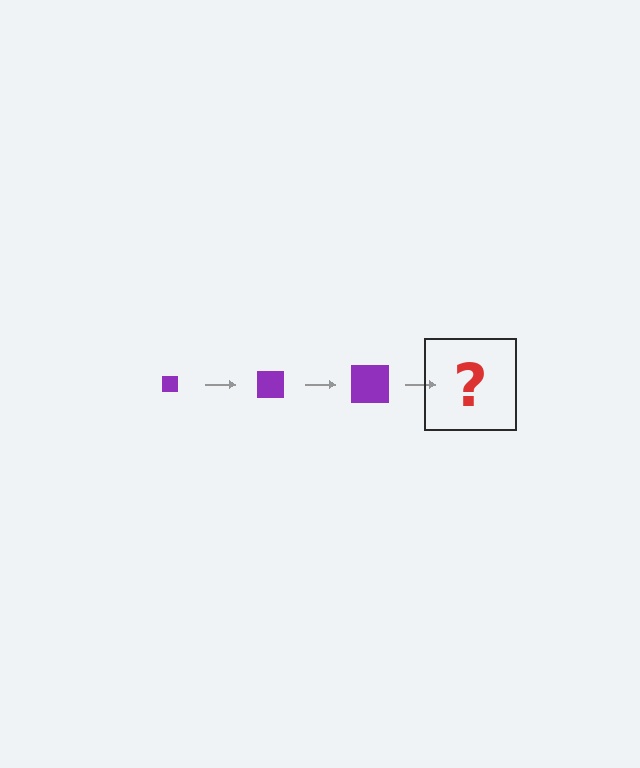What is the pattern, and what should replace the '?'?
The pattern is that the square gets progressively larger each step. The '?' should be a purple square, larger than the previous one.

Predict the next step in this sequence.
The next step is a purple square, larger than the previous one.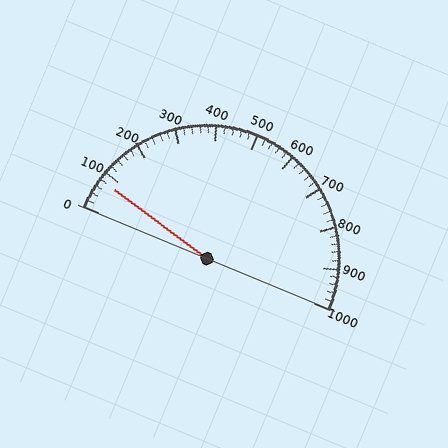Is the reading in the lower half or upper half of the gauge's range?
The reading is in the lower half of the range (0 to 1000).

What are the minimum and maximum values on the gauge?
The gauge ranges from 0 to 1000.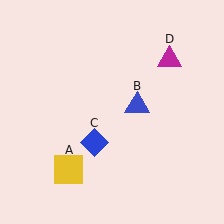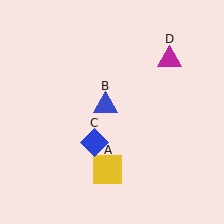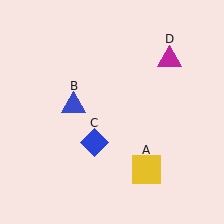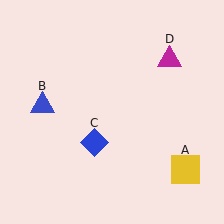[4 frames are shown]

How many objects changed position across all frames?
2 objects changed position: yellow square (object A), blue triangle (object B).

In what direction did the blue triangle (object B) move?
The blue triangle (object B) moved left.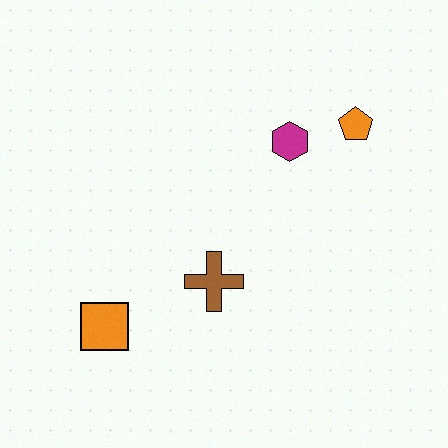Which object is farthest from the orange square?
The orange pentagon is farthest from the orange square.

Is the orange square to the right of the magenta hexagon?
No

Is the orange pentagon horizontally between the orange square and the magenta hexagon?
No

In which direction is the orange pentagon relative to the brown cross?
The orange pentagon is above the brown cross.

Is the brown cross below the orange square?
No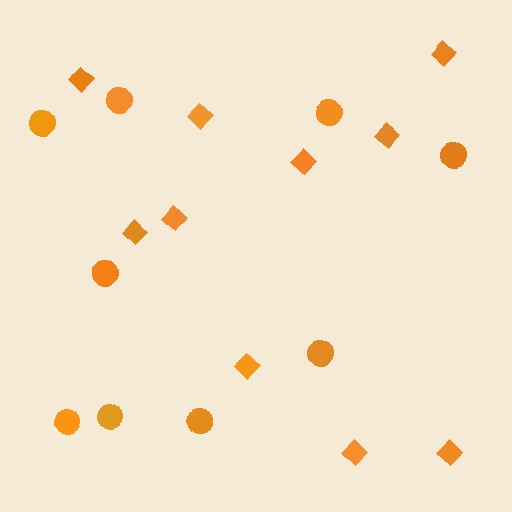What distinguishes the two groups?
There are 2 groups: one group of diamonds (10) and one group of circles (9).